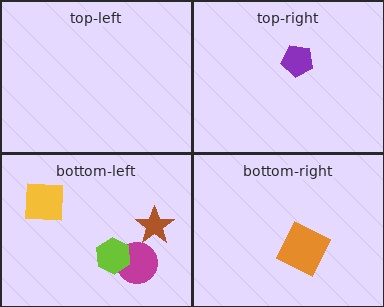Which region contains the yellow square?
The bottom-left region.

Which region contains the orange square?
The bottom-right region.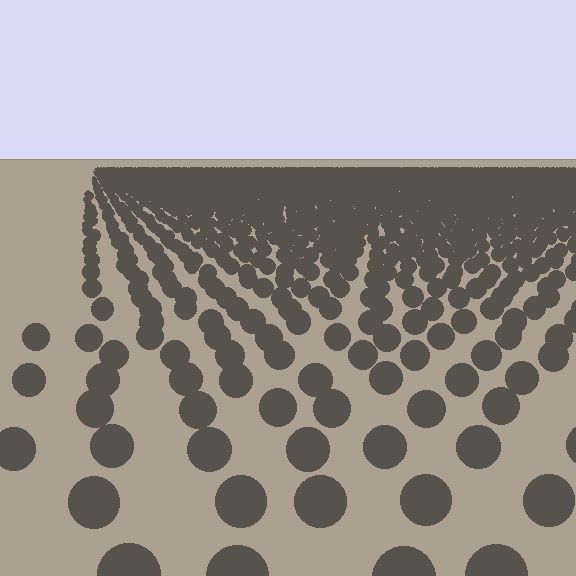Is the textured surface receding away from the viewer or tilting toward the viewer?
The surface is receding away from the viewer. Texture elements get smaller and denser toward the top.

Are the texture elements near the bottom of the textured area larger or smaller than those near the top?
Larger. Near the bottom, elements are closer to the viewer and appear at a bigger on-screen size.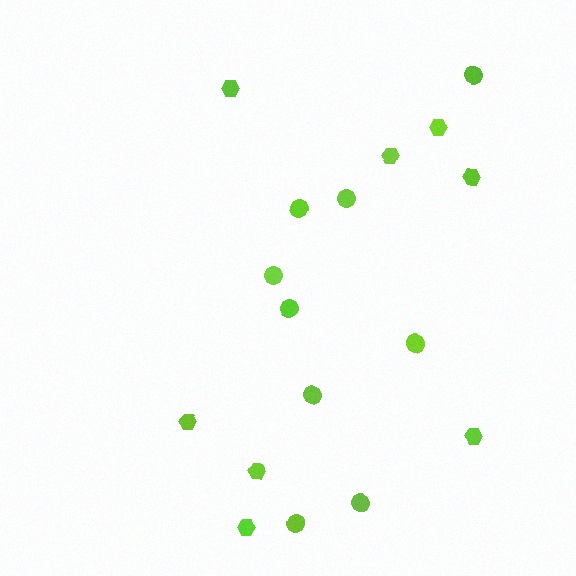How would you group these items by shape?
There are 2 groups: one group of circles (9) and one group of hexagons (8).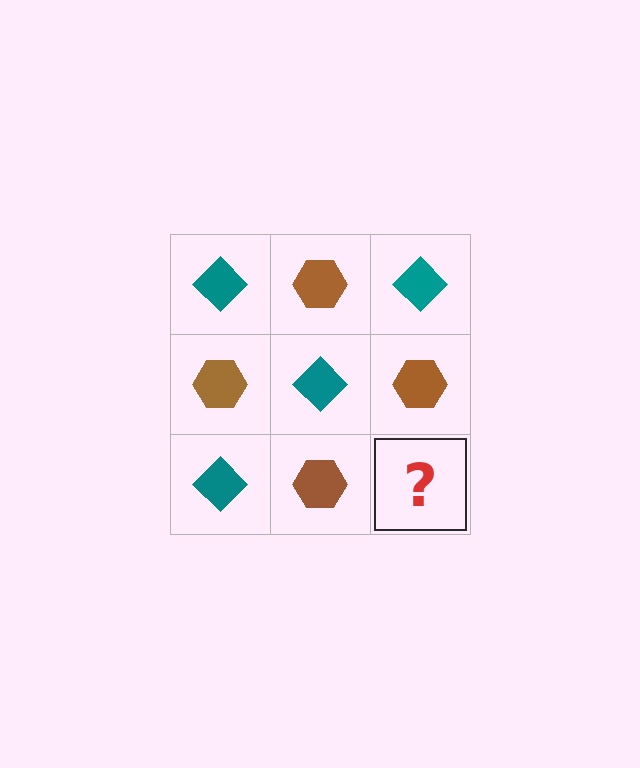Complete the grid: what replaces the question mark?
The question mark should be replaced with a teal diamond.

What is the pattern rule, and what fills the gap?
The rule is that it alternates teal diamond and brown hexagon in a checkerboard pattern. The gap should be filled with a teal diamond.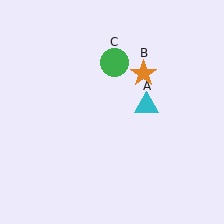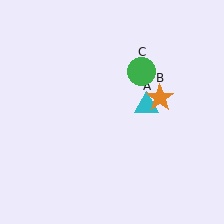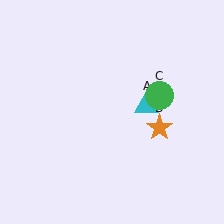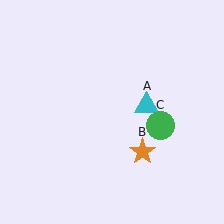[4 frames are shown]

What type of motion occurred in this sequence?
The orange star (object B), green circle (object C) rotated clockwise around the center of the scene.